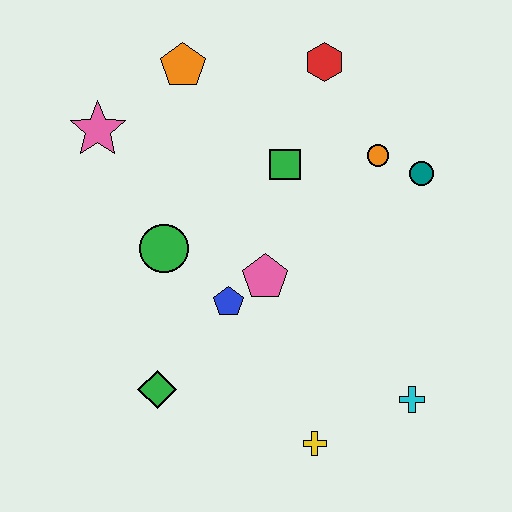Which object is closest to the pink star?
The orange pentagon is closest to the pink star.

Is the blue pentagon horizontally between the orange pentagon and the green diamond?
No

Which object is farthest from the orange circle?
The green diamond is farthest from the orange circle.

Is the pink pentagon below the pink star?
Yes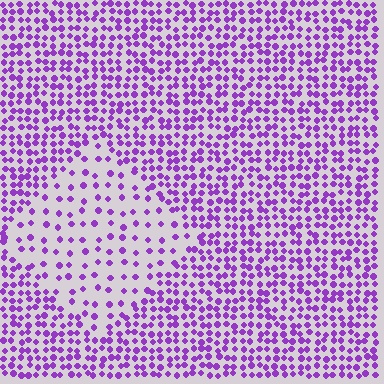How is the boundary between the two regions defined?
The boundary is defined by a change in element density (approximately 2.4x ratio). All elements are the same color, size, and shape.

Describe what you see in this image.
The image contains small purple elements arranged at two different densities. A diamond-shaped region is visible where the elements are less densely packed than the surrounding area.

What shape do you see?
I see a diamond.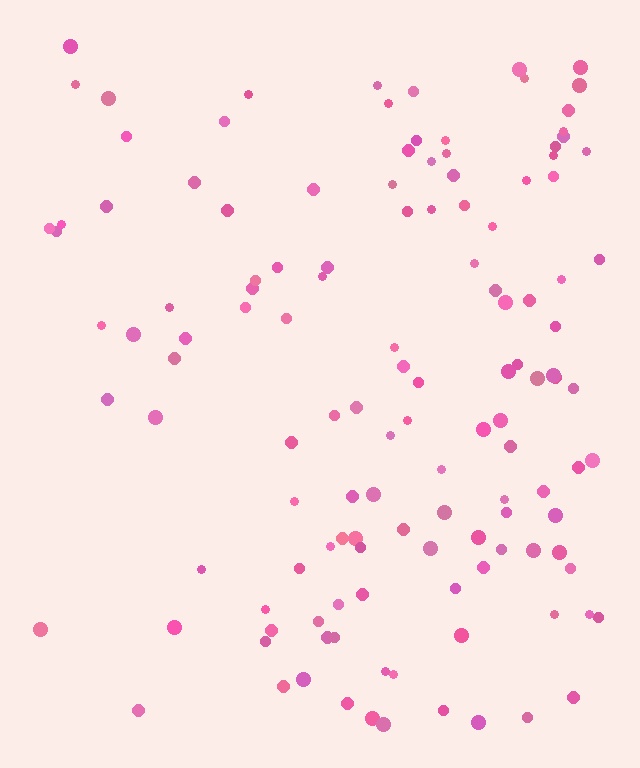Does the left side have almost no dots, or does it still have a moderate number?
Still a moderate number, just noticeably fewer than the right.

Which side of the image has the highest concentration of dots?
The right.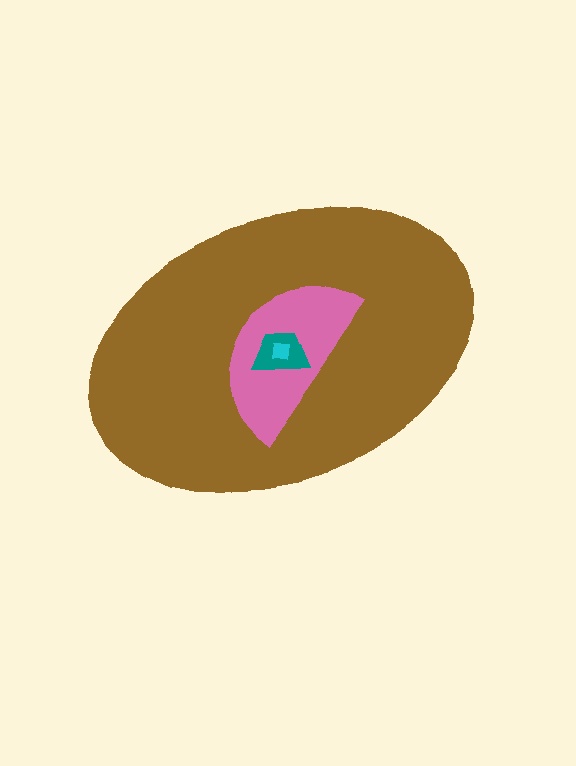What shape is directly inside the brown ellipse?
The pink semicircle.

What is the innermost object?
The cyan square.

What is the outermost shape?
The brown ellipse.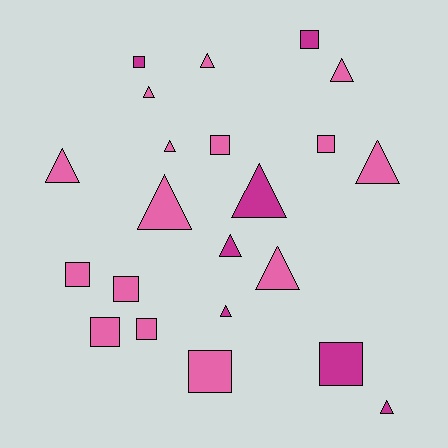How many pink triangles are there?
There are 8 pink triangles.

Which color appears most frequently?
Pink, with 15 objects.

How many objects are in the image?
There are 22 objects.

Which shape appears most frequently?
Triangle, with 12 objects.